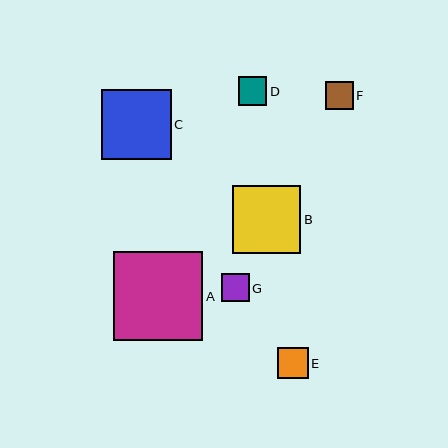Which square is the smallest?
Square G is the smallest with a size of approximately 28 pixels.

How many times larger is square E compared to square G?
Square E is approximately 1.1 times the size of square G.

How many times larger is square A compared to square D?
Square A is approximately 3.1 times the size of square D.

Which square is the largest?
Square A is the largest with a size of approximately 89 pixels.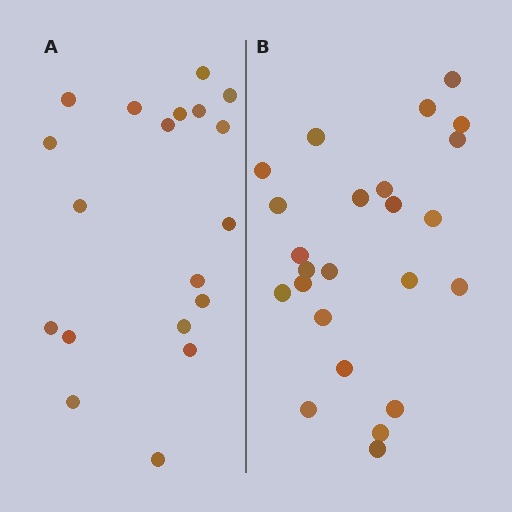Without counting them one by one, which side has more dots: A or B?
Region B (the right region) has more dots.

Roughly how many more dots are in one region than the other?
Region B has about 5 more dots than region A.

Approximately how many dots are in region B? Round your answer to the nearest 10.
About 20 dots. (The exact count is 24, which rounds to 20.)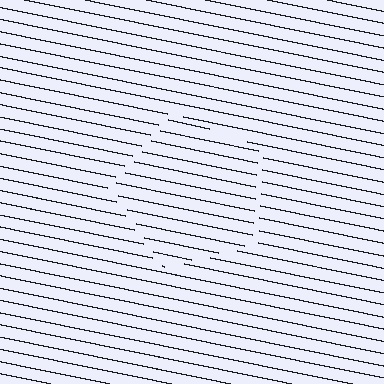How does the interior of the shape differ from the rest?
The interior of the shape contains the same grating, shifted by half a period — the contour is defined by the phase discontinuity where line-ends from the inner and outer gratings abut.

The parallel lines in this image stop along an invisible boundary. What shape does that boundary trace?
An illusory pentagon. The interior of the shape contains the same grating, shifted by half a period — the contour is defined by the phase discontinuity where line-ends from the inner and outer gratings abut.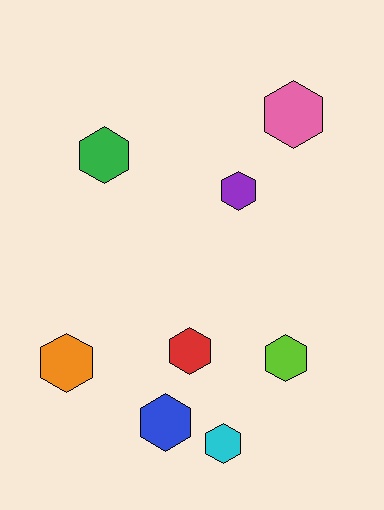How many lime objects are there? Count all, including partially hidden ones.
There is 1 lime object.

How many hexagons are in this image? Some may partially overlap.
There are 8 hexagons.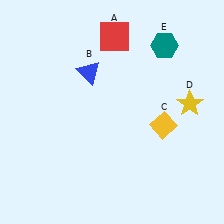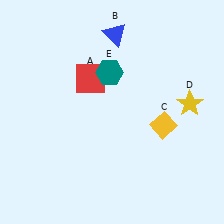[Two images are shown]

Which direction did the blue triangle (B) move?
The blue triangle (B) moved up.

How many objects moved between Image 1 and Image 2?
3 objects moved between the two images.